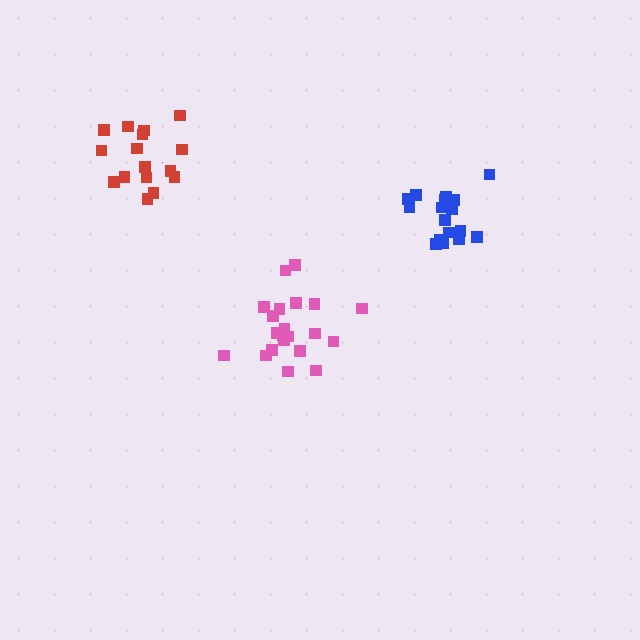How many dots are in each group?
Group 1: 16 dots, Group 2: 17 dots, Group 3: 21 dots (54 total).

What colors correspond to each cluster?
The clusters are colored: red, blue, pink.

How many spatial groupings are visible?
There are 3 spatial groupings.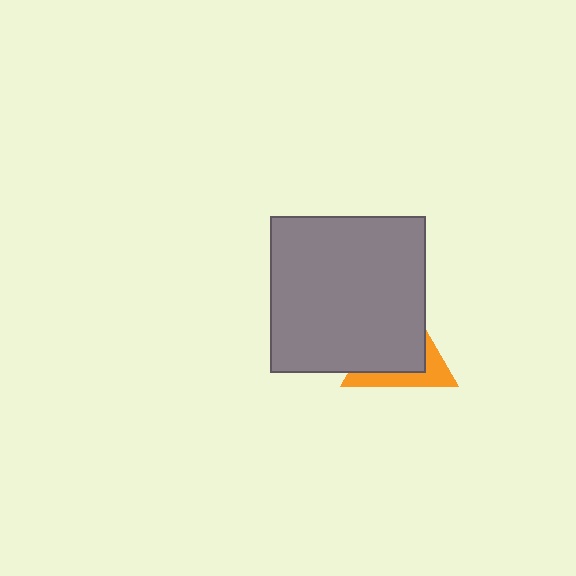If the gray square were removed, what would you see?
You would see the complete orange triangle.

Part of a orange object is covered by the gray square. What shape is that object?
It is a triangle.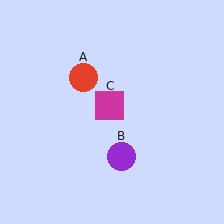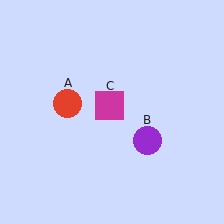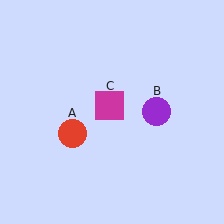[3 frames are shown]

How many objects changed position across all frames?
2 objects changed position: red circle (object A), purple circle (object B).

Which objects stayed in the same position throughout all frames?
Magenta square (object C) remained stationary.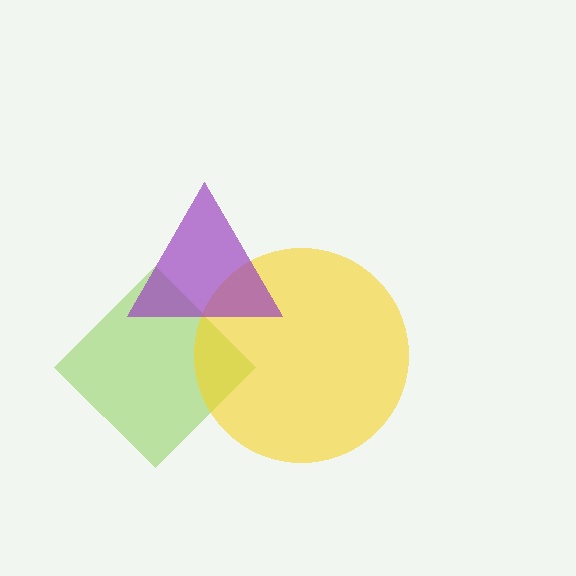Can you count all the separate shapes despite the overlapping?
Yes, there are 3 separate shapes.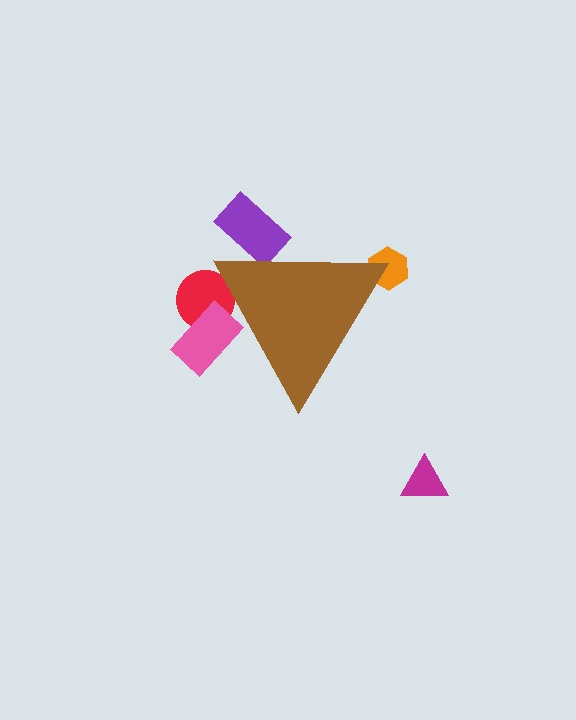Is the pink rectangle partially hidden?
Yes, the pink rectangle is partially hidden behind the brown triangle.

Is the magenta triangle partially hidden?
No, the magenta triangle is fully visible.